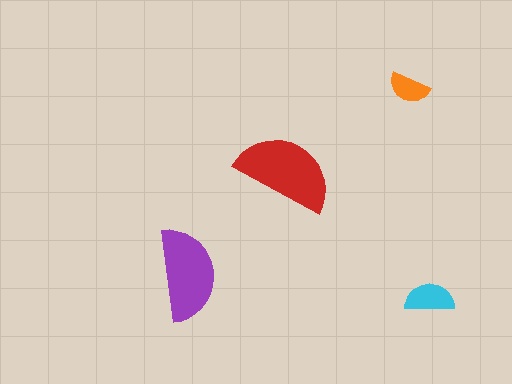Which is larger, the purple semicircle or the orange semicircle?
The purple one.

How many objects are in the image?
There are 4 objects in the image.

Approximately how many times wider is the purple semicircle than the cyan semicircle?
About 2 times wider.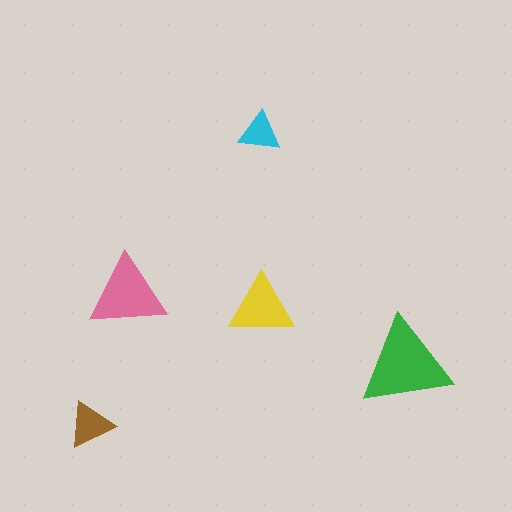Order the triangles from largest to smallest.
the green one, the pink one, the yellow one, the brown one, the cyan one.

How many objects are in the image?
There are 5 objects in the image.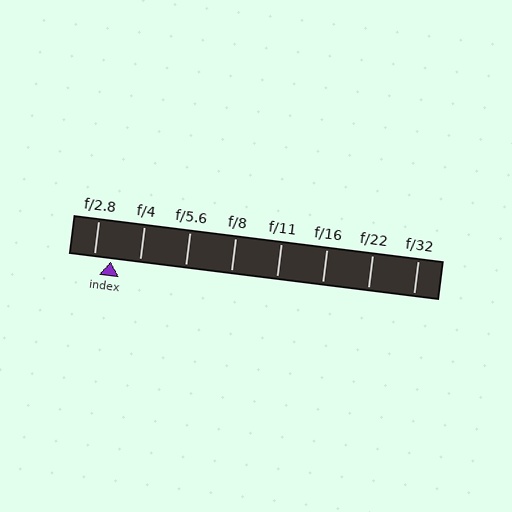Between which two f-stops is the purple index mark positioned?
The index mark is between f/2.8 and f/4.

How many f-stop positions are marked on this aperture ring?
There are 8 f-stop positions marked.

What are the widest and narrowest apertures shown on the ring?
The widest aperture shown is f/2.8 and the narrowest is f/32.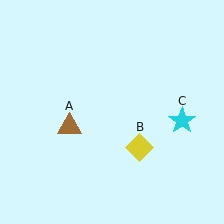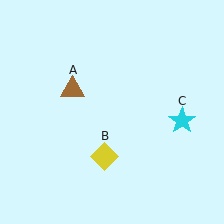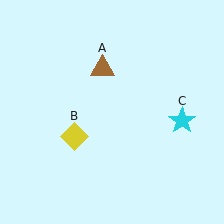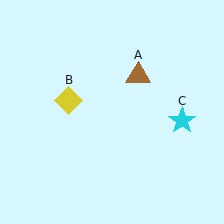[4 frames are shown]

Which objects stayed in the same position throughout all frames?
Cyan star (object C) remained stationary.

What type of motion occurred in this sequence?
The brown triangle (object A), yellow diamond (object B) rotated clockwise around the center of the scene.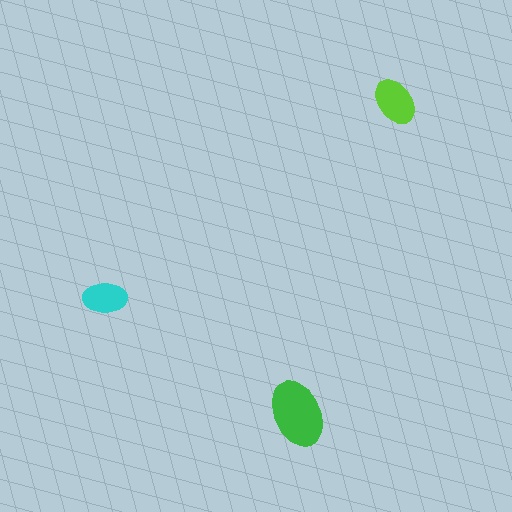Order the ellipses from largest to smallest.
the green one, the lime one, the cyan one.